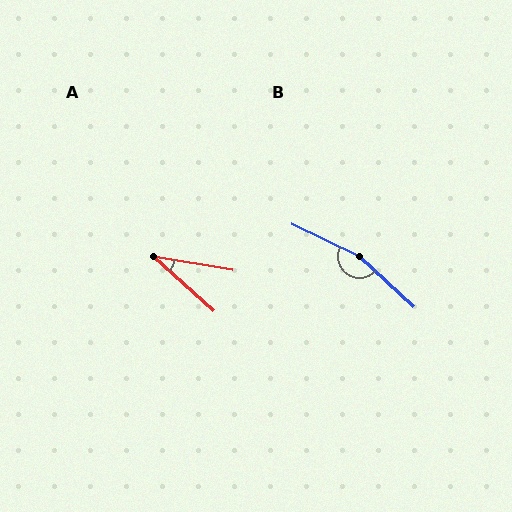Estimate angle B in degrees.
Approximately 163 degrees.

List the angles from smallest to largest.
A (32°), B (163°).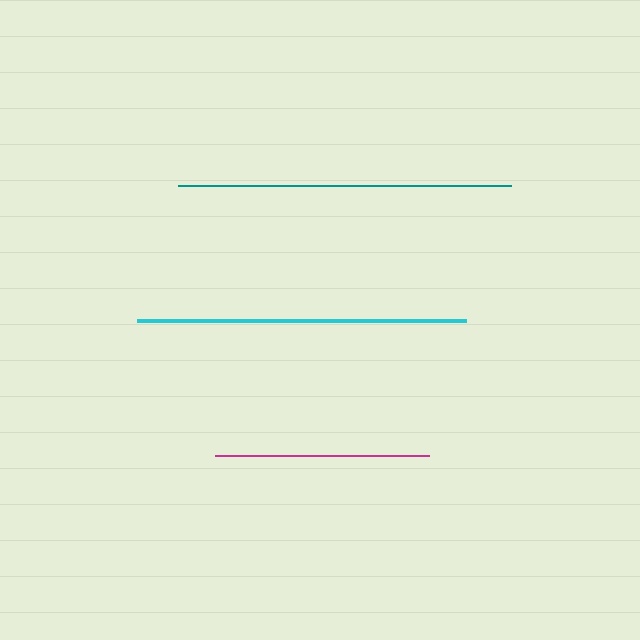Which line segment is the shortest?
The magenta line is the shortest at approximately 214 pixels.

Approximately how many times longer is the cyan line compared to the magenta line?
The cyan line is approximately 1.5 times the length of the magenta line.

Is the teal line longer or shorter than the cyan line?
The teal line is longer than the cyan line.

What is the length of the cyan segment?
The cyan segment is approximately 329 pixels long.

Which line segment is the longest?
The teal line is the longest at approximately 333 pixels.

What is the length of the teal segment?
The teal segment is approximately 333 pixels long.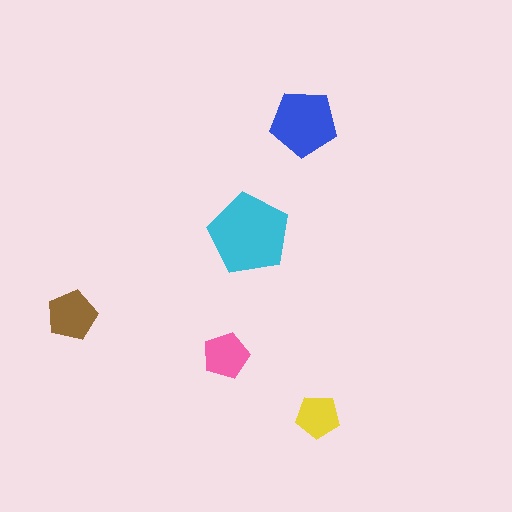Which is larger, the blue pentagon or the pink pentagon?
The blue one.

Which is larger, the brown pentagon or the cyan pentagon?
The cyan one.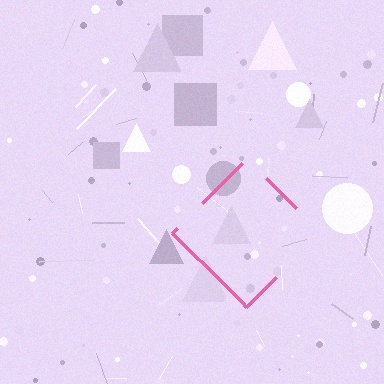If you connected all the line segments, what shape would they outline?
They would outline a diamond.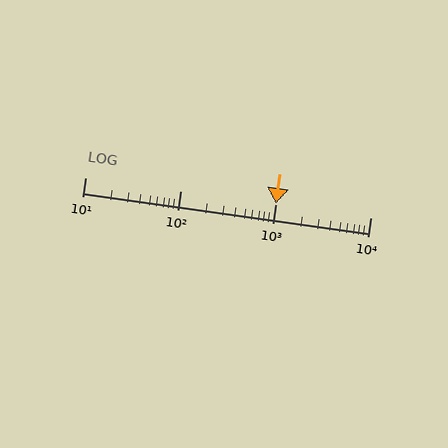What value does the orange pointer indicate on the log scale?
The pointer indicates approximately 1000.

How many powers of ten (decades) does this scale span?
The scale spans 3 decades, from 10 to 10000.